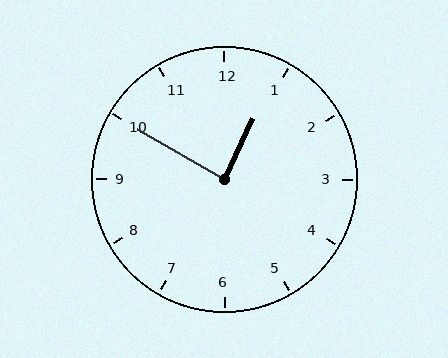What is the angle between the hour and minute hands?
Approximately 85 degrees.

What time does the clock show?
12:50.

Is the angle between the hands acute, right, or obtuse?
It is right.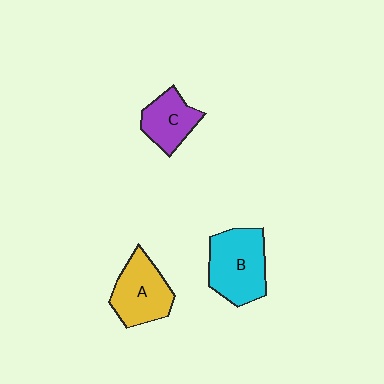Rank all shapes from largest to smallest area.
From largest to smallest: B (cyan), A (yellow), C (purple).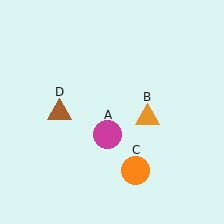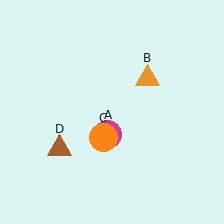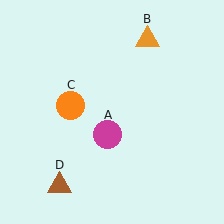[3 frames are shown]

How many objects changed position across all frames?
3 objects changed position: orange triangle (object B), orange circle (object C), brown triangle (object D).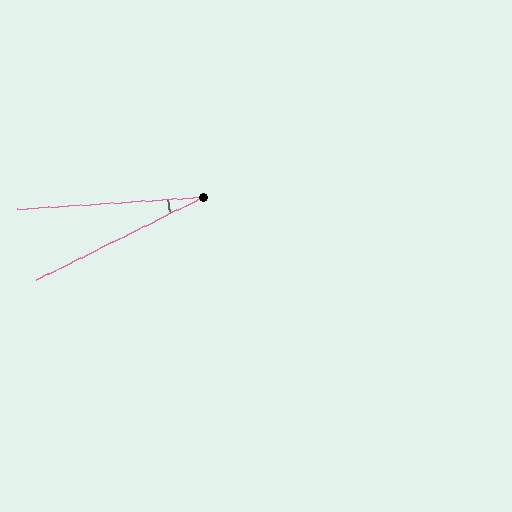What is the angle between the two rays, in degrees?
Approximately 23 degrees.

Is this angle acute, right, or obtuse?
It is acute.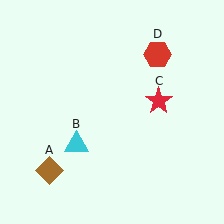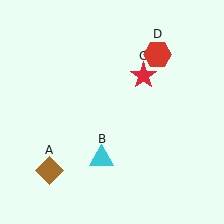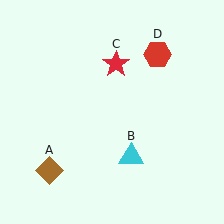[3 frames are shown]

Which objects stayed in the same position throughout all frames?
Brown diamond (object A) and red hexagon (object D) remained stationary.